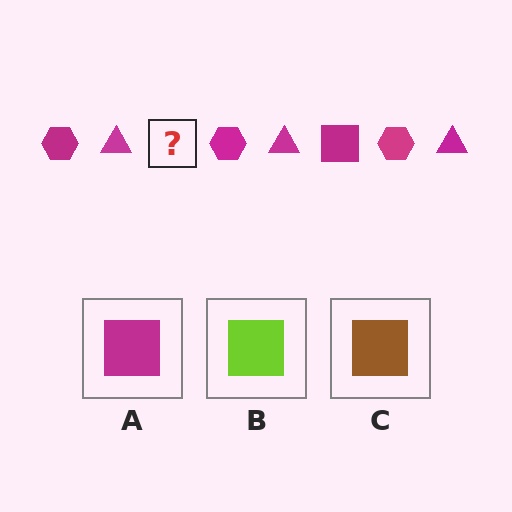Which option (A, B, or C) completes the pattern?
A.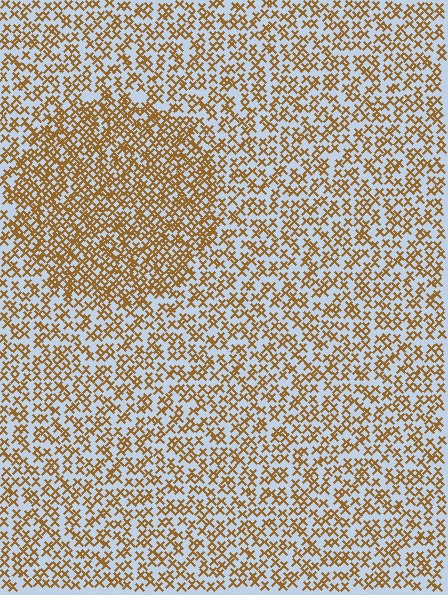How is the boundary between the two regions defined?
The boundary is defined by a change in element density (approximately 1.8x ratio). All elements are the same color, size, and shape.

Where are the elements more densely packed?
The elements are more densely packed inside the circle boundary.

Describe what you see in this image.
The image contains small brown elements arranged at two different densities. A circle-shaped region is visible where the elements are more densely packed than the surrounding area.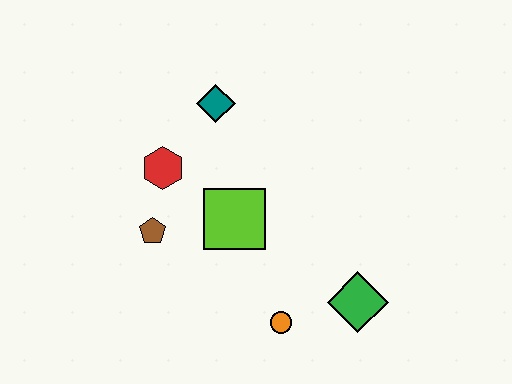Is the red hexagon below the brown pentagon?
No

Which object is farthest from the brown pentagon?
The green diamond is farthest from the brown pentagon.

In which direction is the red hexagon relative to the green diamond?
The red hexagon is to the left of the green diamond.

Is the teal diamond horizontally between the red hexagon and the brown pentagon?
No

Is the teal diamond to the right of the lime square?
No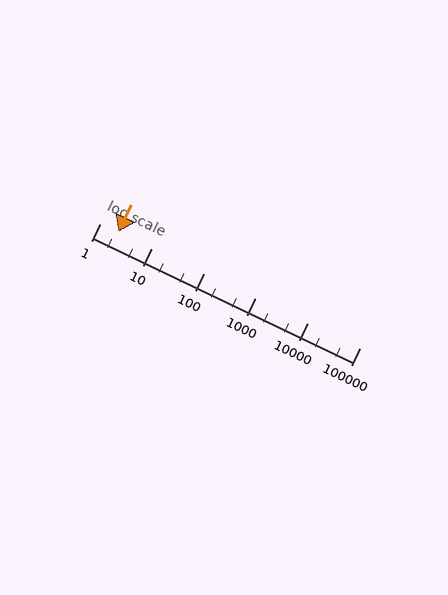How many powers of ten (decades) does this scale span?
The scale spans 5 decades, from 1 to 100000.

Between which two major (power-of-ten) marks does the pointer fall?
The pointer is between 1 and 10.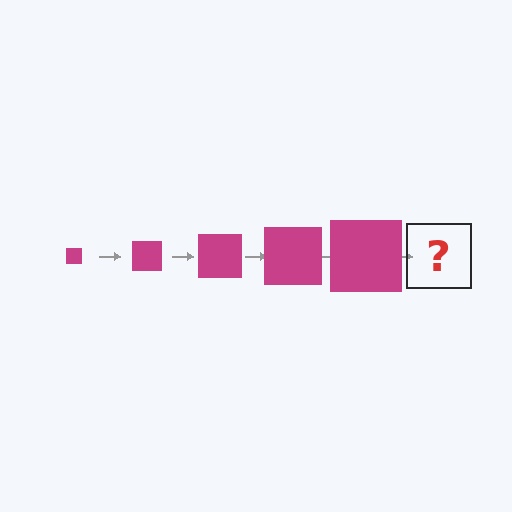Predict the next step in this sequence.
The next step is a magenta square, larger than the previous one.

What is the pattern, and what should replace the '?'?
The pattern is that the square gets progressively larger each step. The '?' should be a magenta square, larger than the previous one.